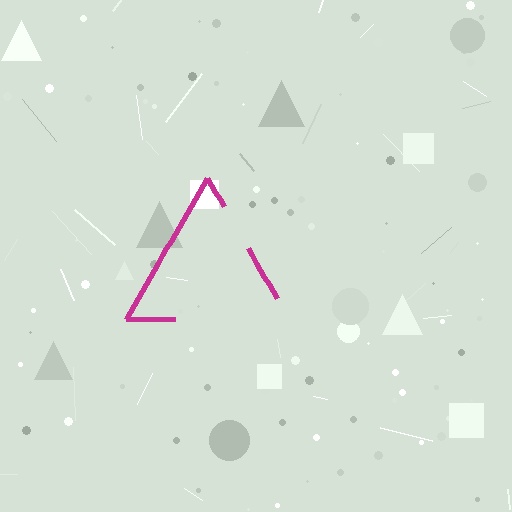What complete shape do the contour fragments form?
The contour fragments form a triangle.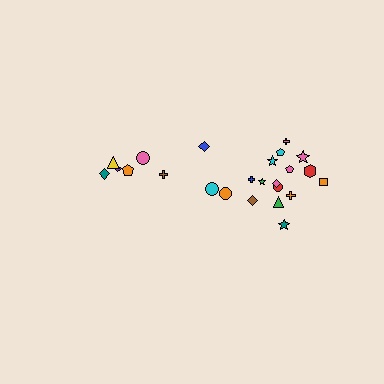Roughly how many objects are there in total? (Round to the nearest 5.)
Roughly 25 objects in total.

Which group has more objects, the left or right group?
The right group.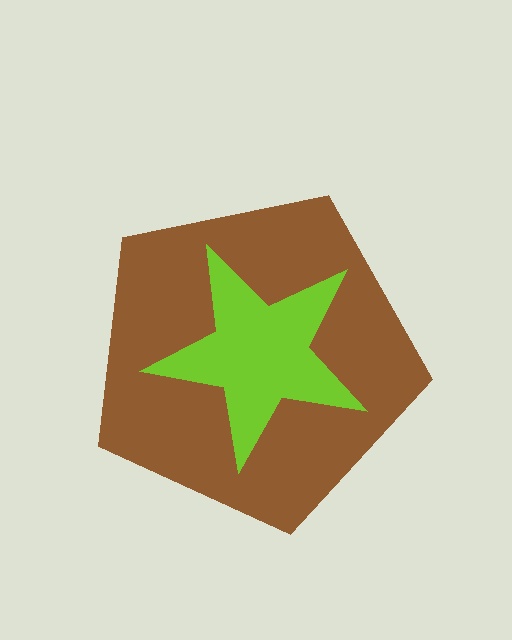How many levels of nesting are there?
2.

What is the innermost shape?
The lime star.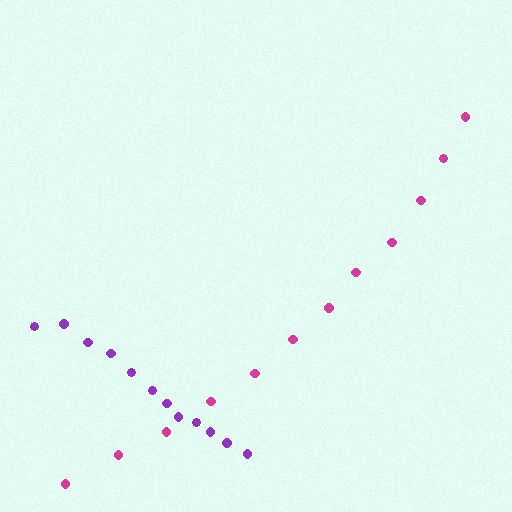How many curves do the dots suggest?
There are 2 distinct paths.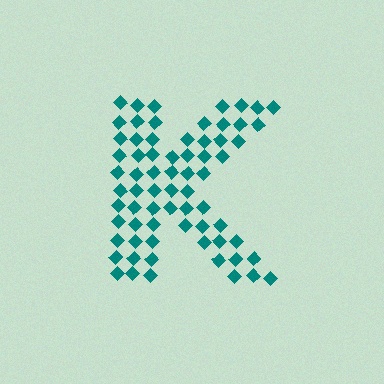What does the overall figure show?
The overall figure shows the letter K.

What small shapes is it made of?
It is made of small diamonds.